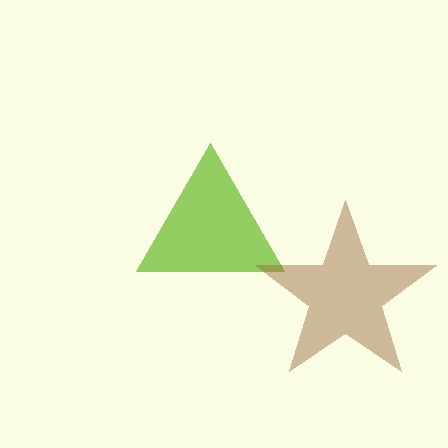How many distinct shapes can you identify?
There are 2 distinct shapes: a lime triangle, a brown star.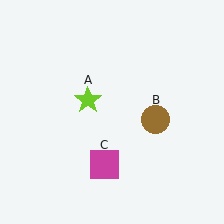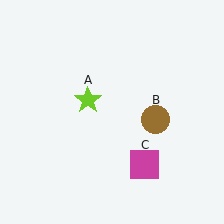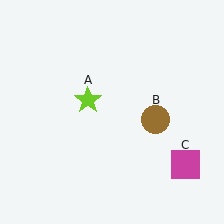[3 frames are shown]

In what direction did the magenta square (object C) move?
The magenta square (object C) moved right.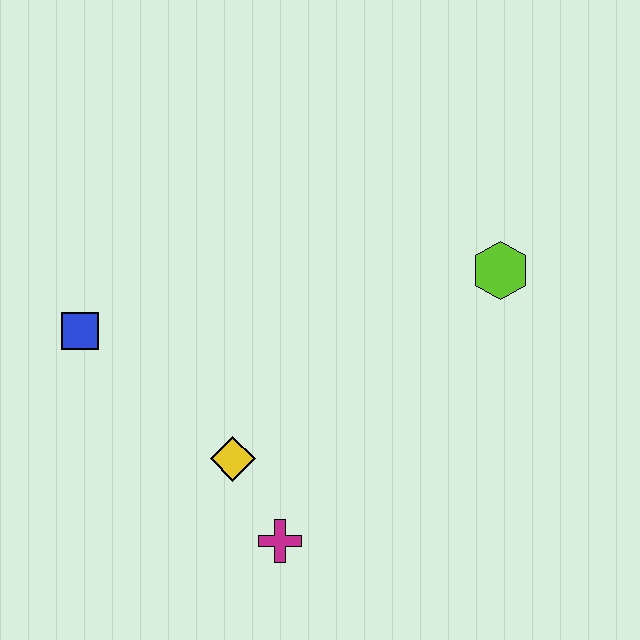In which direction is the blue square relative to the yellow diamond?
The blue square is to the left of the yellow diamond.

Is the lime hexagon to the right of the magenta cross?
Yes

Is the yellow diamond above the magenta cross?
Yes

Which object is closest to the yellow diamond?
The magenta cross is closest to the yellow diamond.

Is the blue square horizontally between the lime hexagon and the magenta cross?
No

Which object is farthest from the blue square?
The lime hexagon is farthest from the blue square.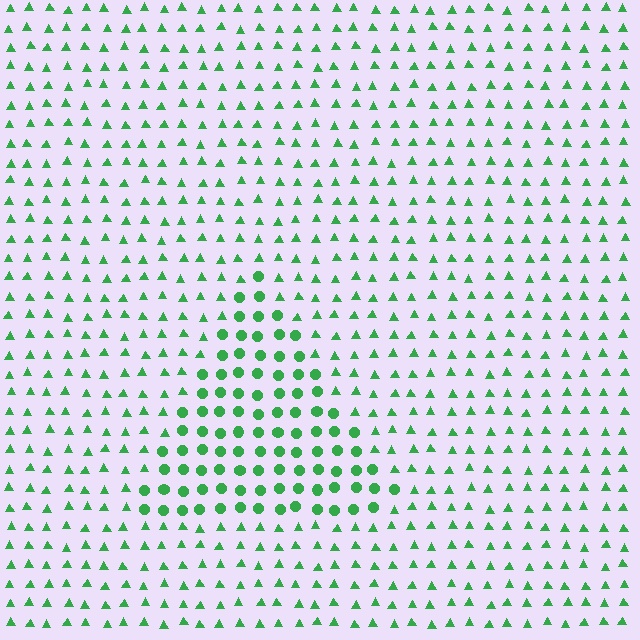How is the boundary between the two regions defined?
The boundary is defined by a change in element shape: circles inside vs. triangles outside. All elements share the same color and spacing.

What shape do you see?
I see a triangle.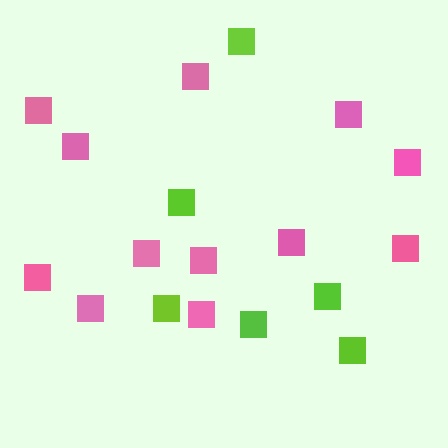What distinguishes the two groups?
There are 2 groups: one group of lime squares (6) and one group of pink squares (12).